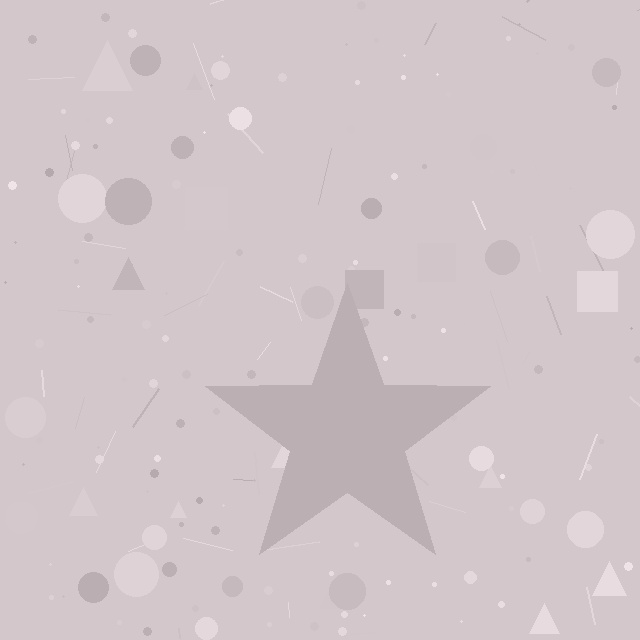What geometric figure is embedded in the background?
A star is embedded in the background.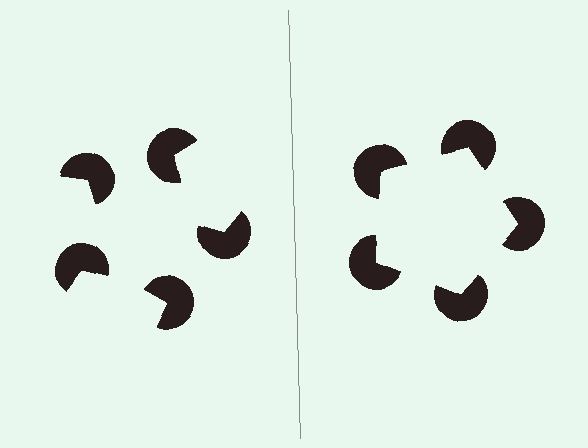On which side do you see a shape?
An illusory pentagon appears on the right side. On the left side the wedge cuts are rotated, so no coherent shape forms.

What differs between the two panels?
The pac-man discs are positioned identically on both sides; only the wedge orientations differ. On the right they align to a pentagon; on the left they are misaligned.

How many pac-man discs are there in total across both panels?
10 — 5 on each side.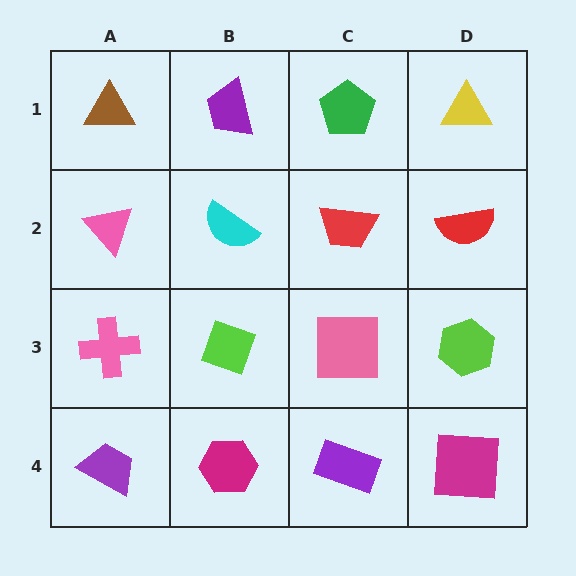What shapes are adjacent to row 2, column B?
A purple trapezoid (row 1, column B), a lime diamond (row 3, column B), a pink triangle (row 2, column A), a red trapezoid (row 2, column C).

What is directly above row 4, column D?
A lime hexagon.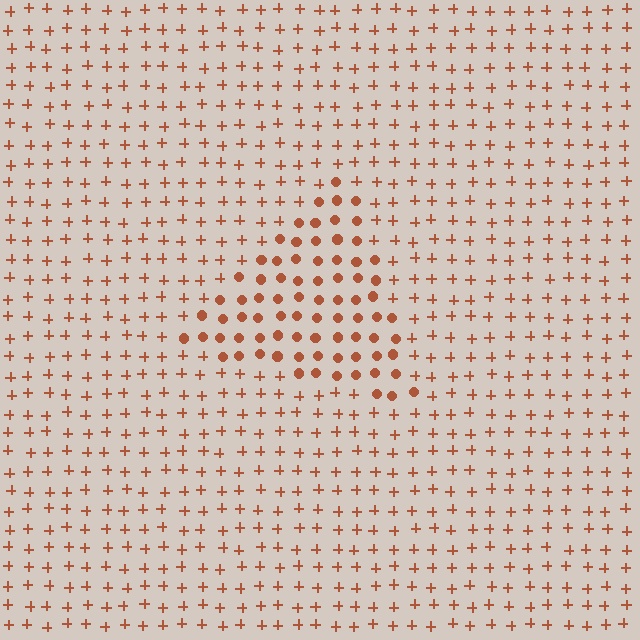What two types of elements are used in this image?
The image uses circles inside the triangle region and plus signs outside it.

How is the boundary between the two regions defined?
The boundary is defined by a change in element shape: circles inside vs. plus signs outside. All elements share the same color and spacing.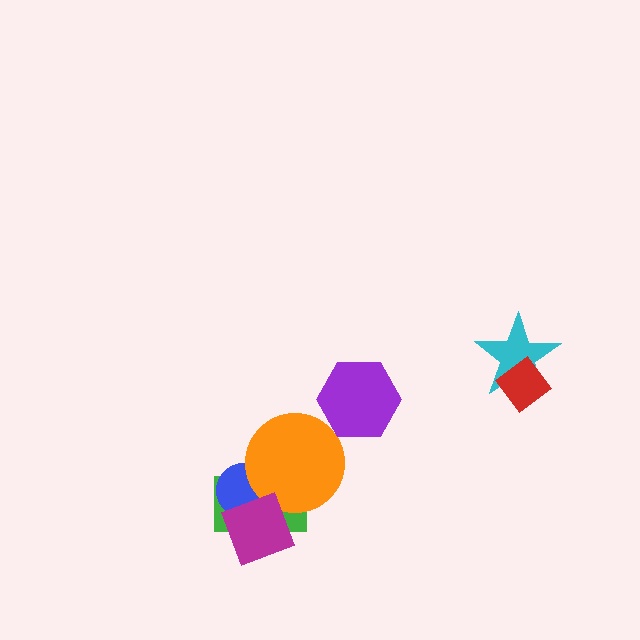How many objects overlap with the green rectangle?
3 objects overlap with the green rectangle.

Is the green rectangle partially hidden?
Yes, it is partially covered by another shape.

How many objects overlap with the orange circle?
3 objects overlap with the orange circle.